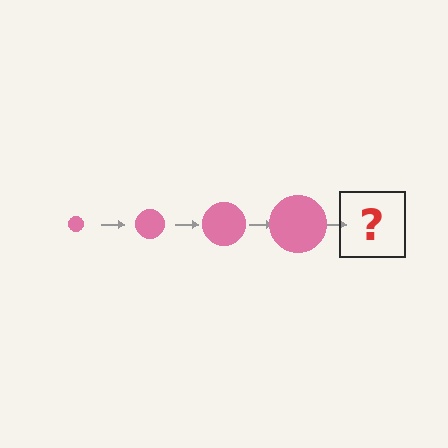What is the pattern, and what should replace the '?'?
The pattern is that the circle gets progressively larger each step. The '?' should be a pink circle, larger than the previous one.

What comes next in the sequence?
The next element should be a pink circle, larger than the previous one.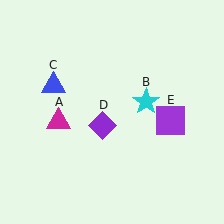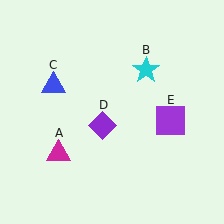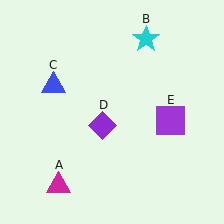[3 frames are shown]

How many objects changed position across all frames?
2 objects changed position: magenta triangle (object A), cyan star (object B).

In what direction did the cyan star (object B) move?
The cyan star (object B) moved up.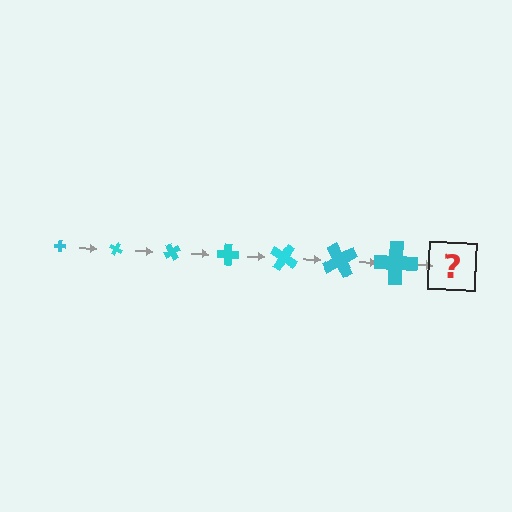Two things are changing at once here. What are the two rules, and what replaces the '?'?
The two rules are that the cross grows larger each step and it rotates 30 degrees each step. The '?' should be a cross, larger than the previous one and rotated 210 degrees from the start.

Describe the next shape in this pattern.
It should be a cross, larger than the previous one and rotated 210 degrees from the start.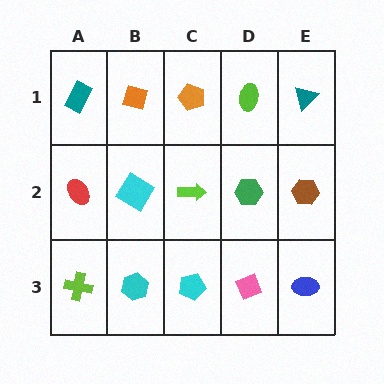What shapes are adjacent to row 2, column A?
A teal rectangle (row 1, column A), a lime cross (row 3, column A), a cyan diamond (row 2, column B).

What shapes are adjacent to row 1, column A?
A red ellipse (row 2, column A), an orange diamond (row 1, column B).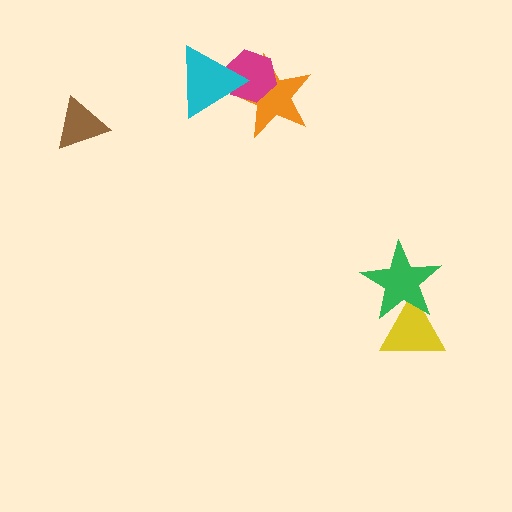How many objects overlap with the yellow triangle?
1 object overlaps with the yellow triangle.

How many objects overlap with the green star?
1 object overlaps with the green star.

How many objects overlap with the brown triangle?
0 objects overlap with the brown triangle.